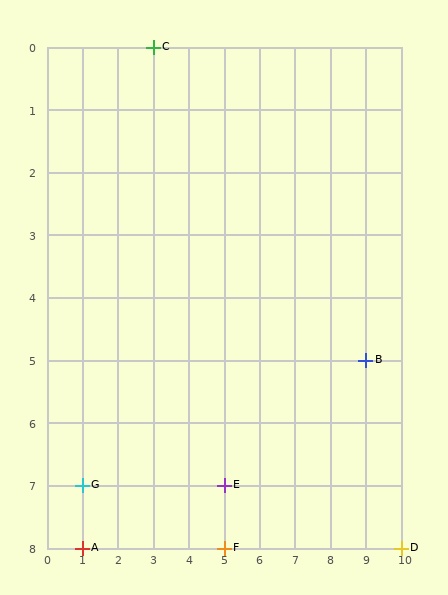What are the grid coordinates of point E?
Point E is at grid coordinates (5, 7).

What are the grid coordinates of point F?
Point F is at grid coordinates (5, 8).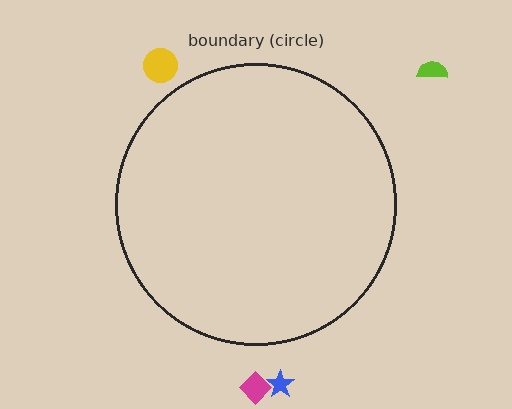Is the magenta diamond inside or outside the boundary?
Outside.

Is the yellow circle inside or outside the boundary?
Outside.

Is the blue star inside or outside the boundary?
Outside.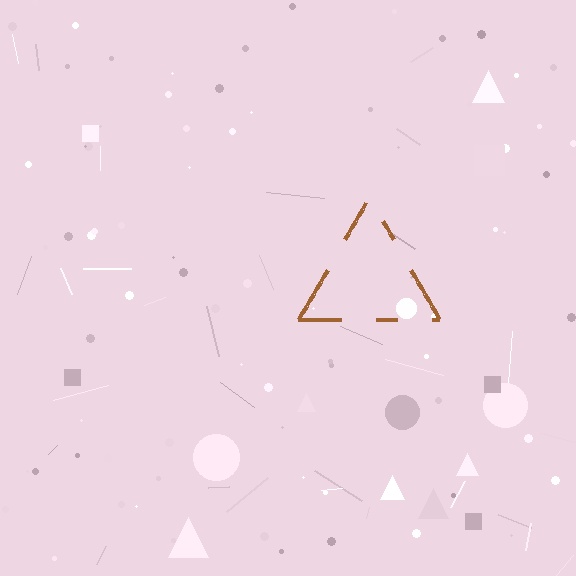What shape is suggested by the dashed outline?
The dashed outline suggests a triangle.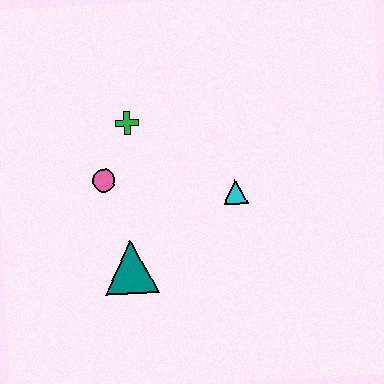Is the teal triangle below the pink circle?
Yes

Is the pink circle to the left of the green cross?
Yes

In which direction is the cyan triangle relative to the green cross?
The cyan triangle is to the right of the green cross.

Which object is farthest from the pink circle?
The cyan triangle is farthest from the pink circle.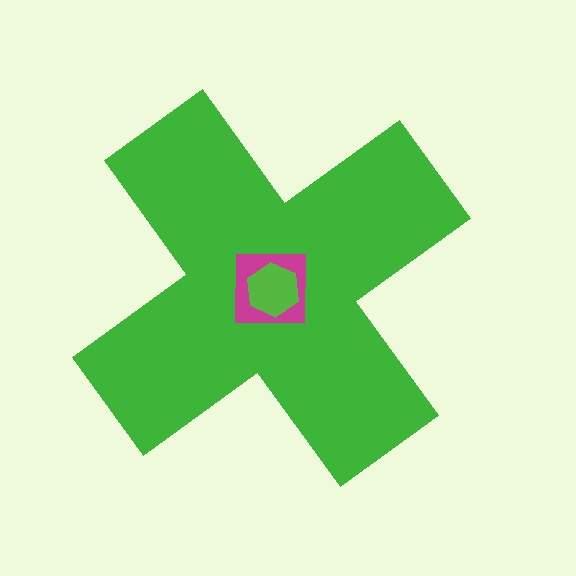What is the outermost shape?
The green cross.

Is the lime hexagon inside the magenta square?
Yes.